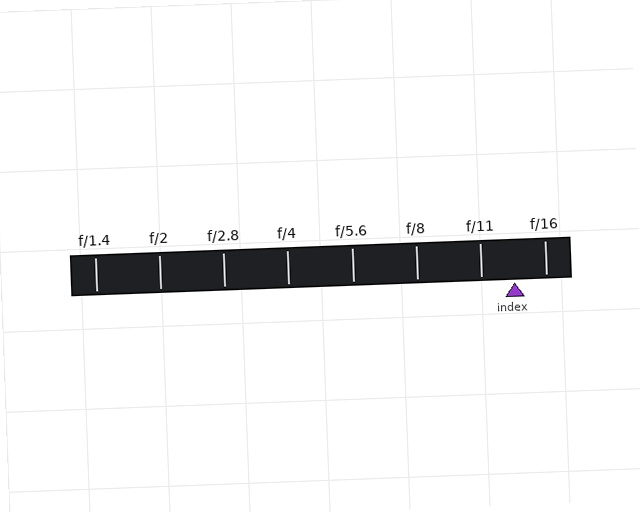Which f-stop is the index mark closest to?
The index mark is closest to f/16.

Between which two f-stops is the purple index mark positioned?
The index mark is between f/11 and f/16.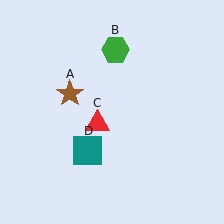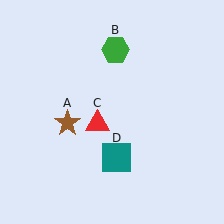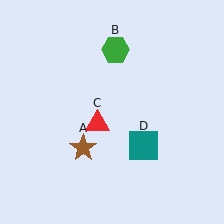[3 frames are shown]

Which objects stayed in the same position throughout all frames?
Green hexagon (object B) and red triangle (object C) remained stationary.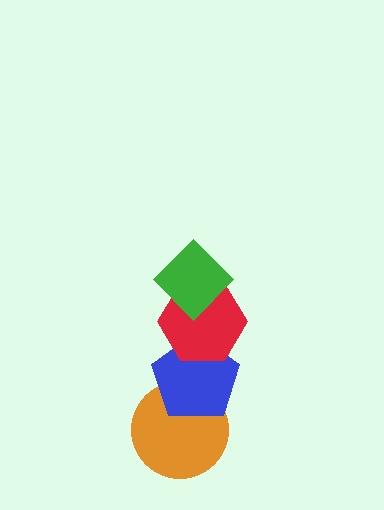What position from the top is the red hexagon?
The red hexagon is 2nd from the top.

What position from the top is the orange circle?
The orange circle is 4th from the top.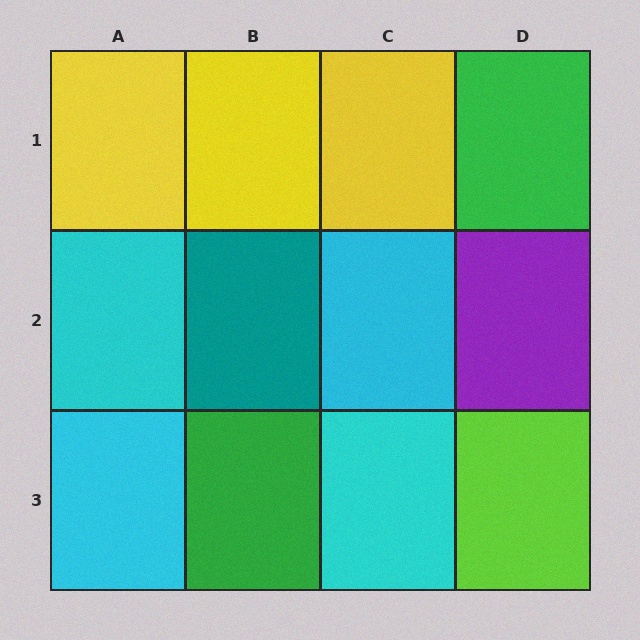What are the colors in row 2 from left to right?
Cyan, teal, cyan, purple.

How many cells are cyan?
4 cells are cyan.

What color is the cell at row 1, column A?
Yellow.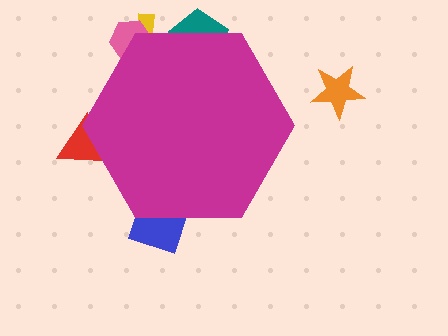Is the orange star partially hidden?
No, the orange star is fully visible.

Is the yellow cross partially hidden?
Yes, the yellow cross is partially hidden behind the magenta hexagon.